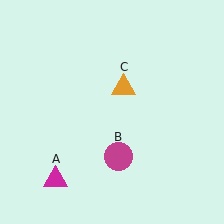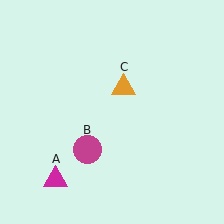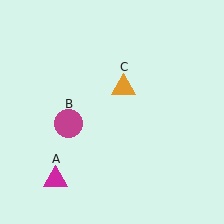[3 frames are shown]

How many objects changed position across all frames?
1 object changed position: magenta circle (object B).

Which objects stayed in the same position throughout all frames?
Magenta triangle (object A) and orange triangle (object C) remained stationary.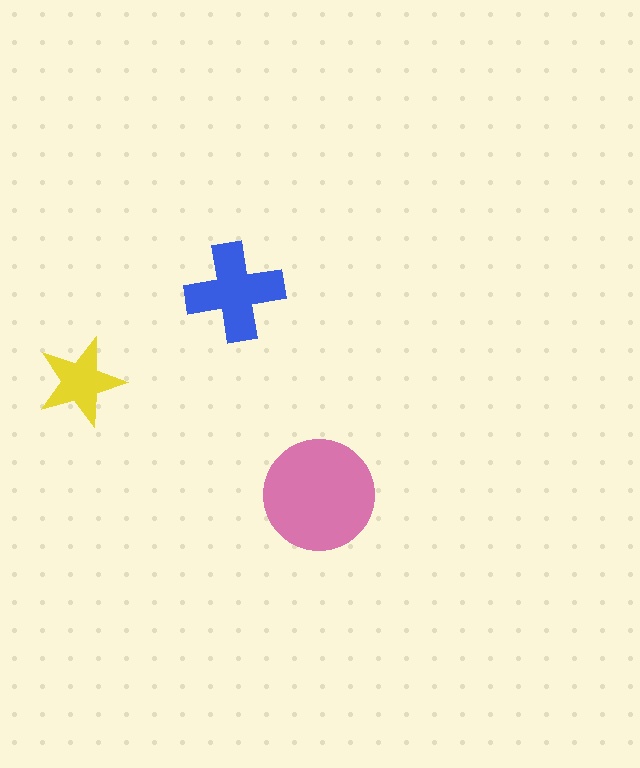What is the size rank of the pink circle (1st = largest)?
1st.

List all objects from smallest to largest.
The yellow star, the blue cross, the pink circle.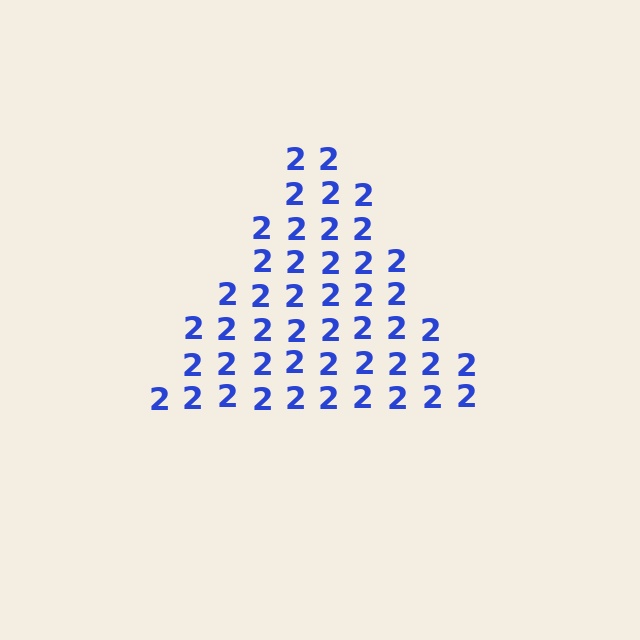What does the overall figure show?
The overall figure shows a triangle.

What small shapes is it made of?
It is made of small digit 2's.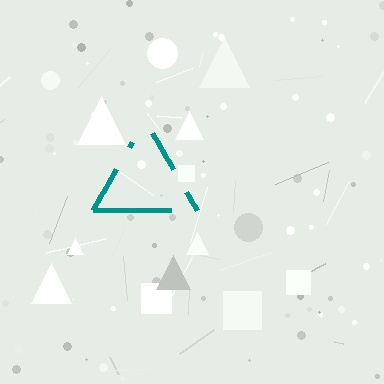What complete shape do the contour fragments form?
The contour fragments form a triangle.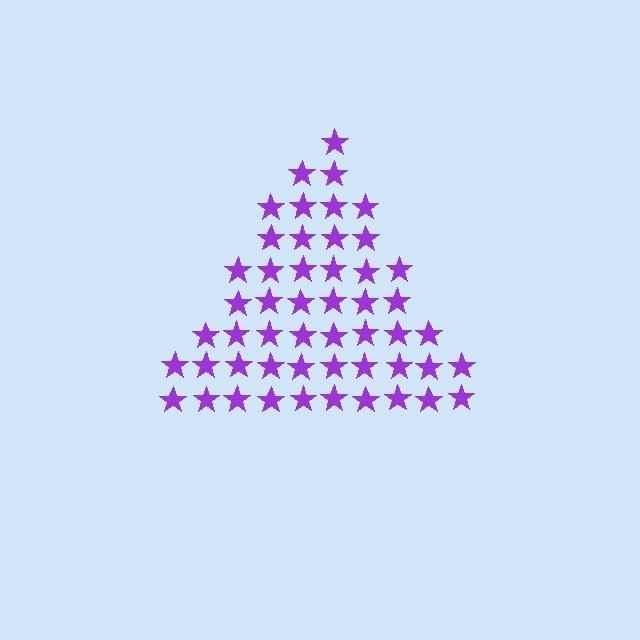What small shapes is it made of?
It is made of small stars.